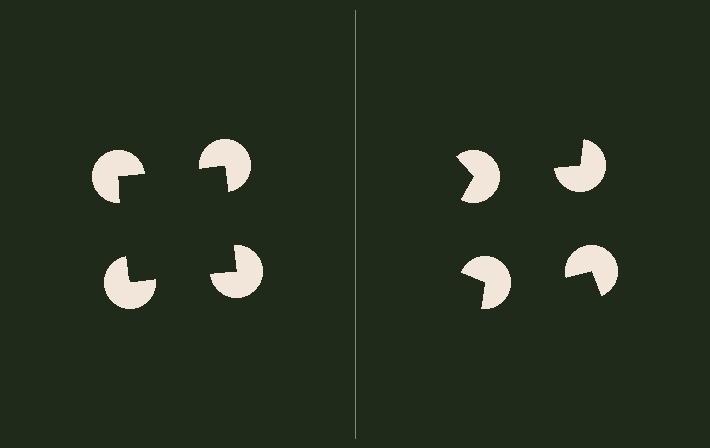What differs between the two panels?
The pac-man discs are positioned identically on both sides; only the wedge orientations differ. On the left they align to a square; on the right they are misaligned.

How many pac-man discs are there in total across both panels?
8 — 4 on each side.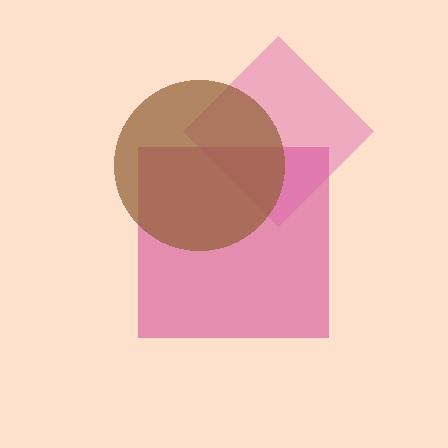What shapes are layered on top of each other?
The layered shapes are: a magenta square, a pink diamond, a brown circle.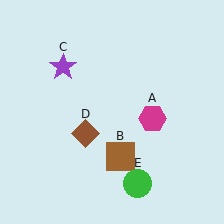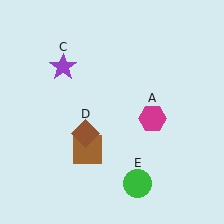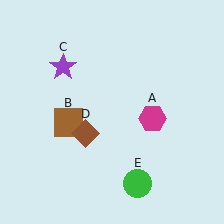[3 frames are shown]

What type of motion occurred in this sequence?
The brown square (object B) rotated clockwise around the center of the scene.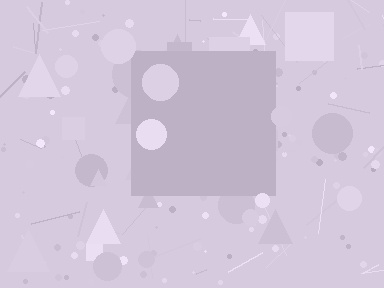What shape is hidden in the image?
A square is hidden in the image.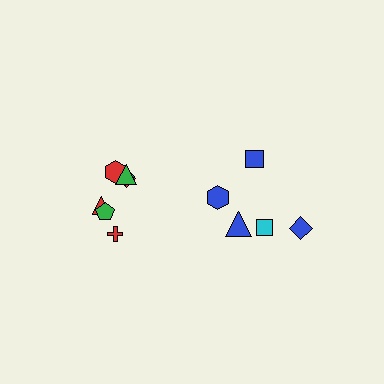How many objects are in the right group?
There are 5 objects.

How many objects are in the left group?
There are 7 objects.